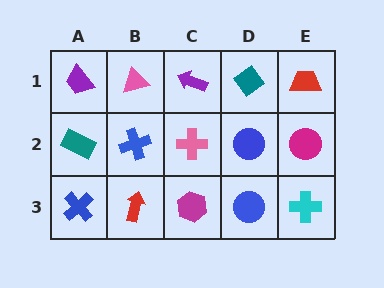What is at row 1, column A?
A purple trapezoid.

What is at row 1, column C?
A purple arrow.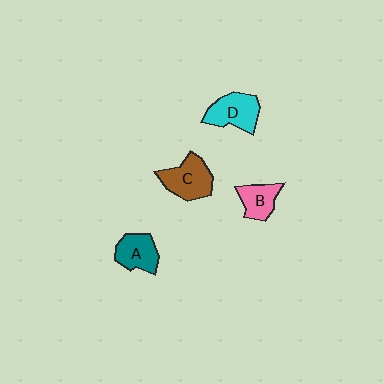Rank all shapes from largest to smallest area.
From largest to smallest: C (brown), D (cyan), A (teal), B (pink).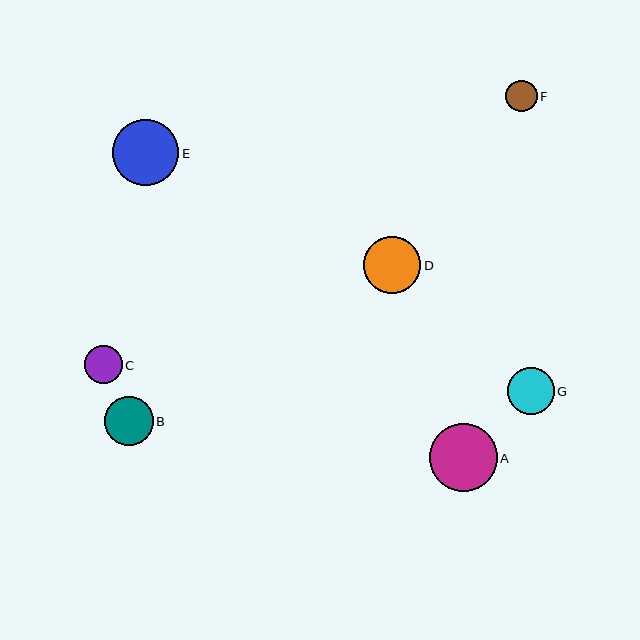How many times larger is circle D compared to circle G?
Circle D is approximately 1.2 times the size of circle G.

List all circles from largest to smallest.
From largest to smallest: A, E, D, B, G, C, F.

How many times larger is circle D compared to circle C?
Circle D is approximately 1.5 times the size of circle C.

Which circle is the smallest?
Circle F is the smallest with a size of approximately 32 pixels.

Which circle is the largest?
Circle A is the largest with a size of approximately 68 pixels.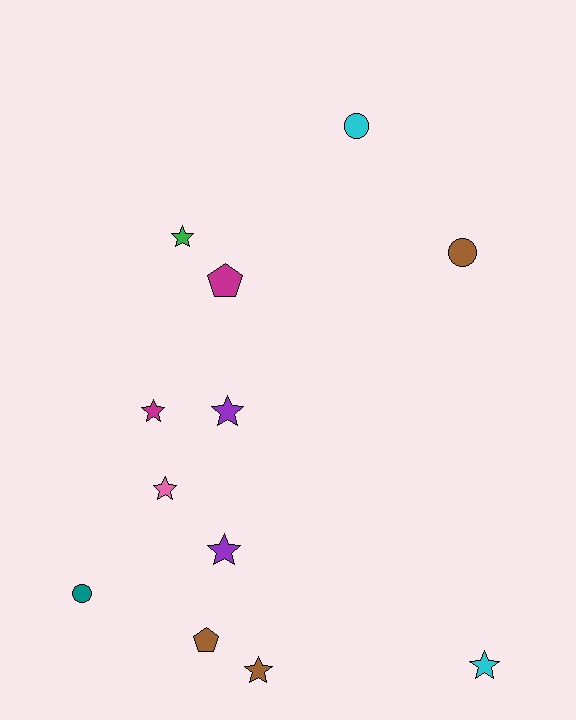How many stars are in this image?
There are 7 stars.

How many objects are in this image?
There are 12 objects.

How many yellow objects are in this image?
There are no yellow objects.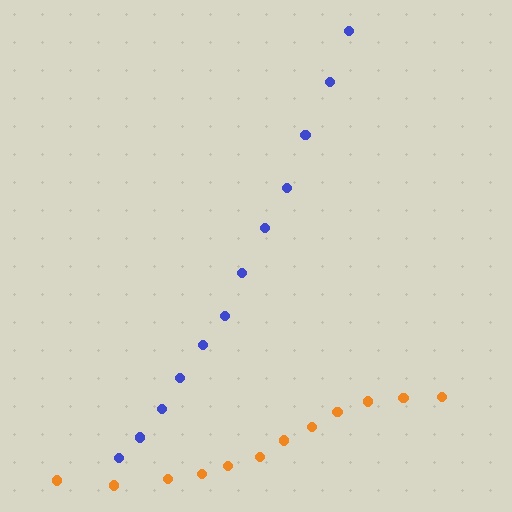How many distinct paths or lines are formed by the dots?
There are 2 distinct paths.